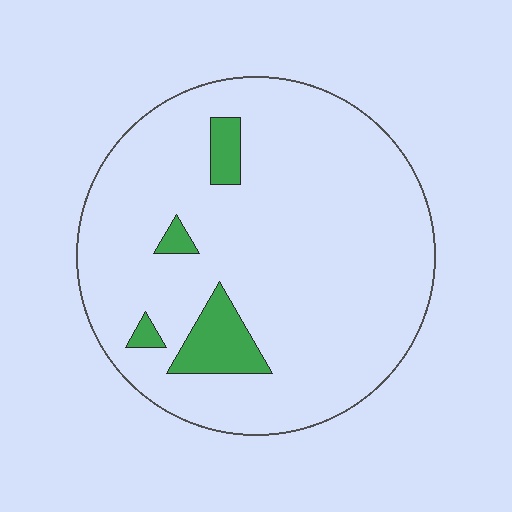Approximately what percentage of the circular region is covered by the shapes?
Approximately 10%.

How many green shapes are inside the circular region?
4.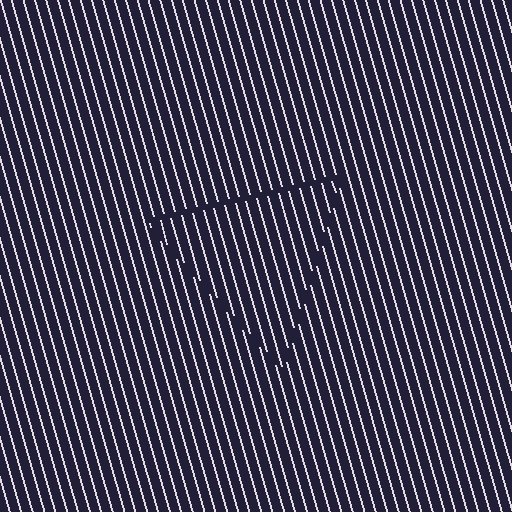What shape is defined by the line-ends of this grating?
An illusory triangle. The interior of the shape contains the same grating, shifted by half a period — the contour is defined by the phase discontinuity where line-ends from the inner and outer gratings abut.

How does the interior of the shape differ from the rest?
The interior of the shape contains the same grating, shifted by half a period — the contour is defined by the phase discontinuity where line-ends from the inner and outer gratings abut.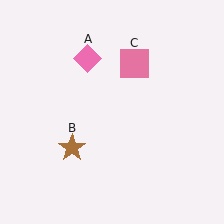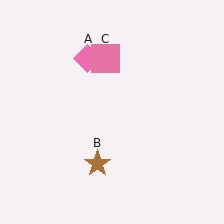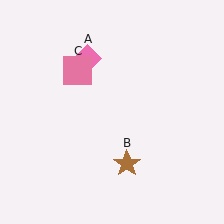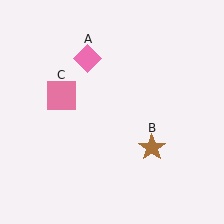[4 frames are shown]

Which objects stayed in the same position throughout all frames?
Pink diamond (object A) remained stationary.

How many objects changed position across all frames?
2 objects changed position: brown star (object B), pink square (object C).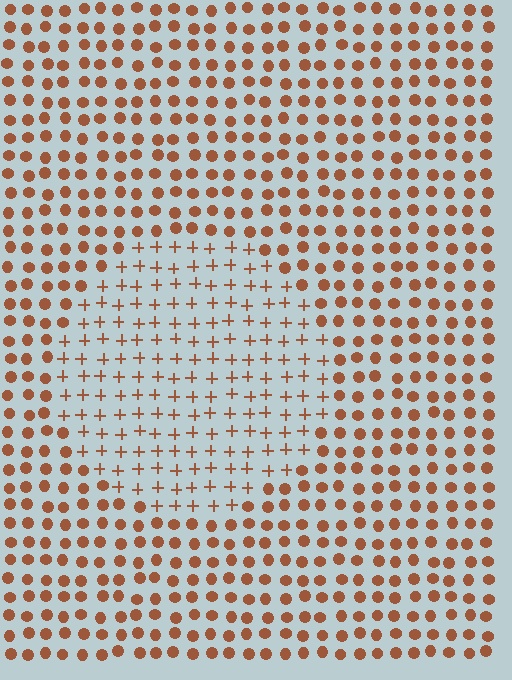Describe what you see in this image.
The image is filled with small brown elements arranged in a uniform grid. A circle-shaped region contains plus signs, while the surrounding area contains circles. The boundary is defined purely by the change in element shape.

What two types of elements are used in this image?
The image uses plus signs inside the circle region and circles outside it.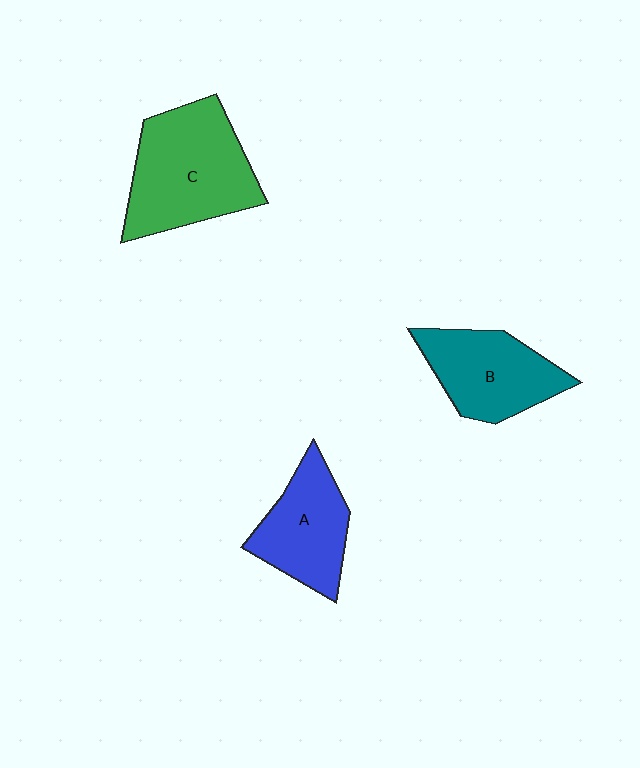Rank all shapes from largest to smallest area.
From largest to smallest: C (green), B (teal), A (blue).